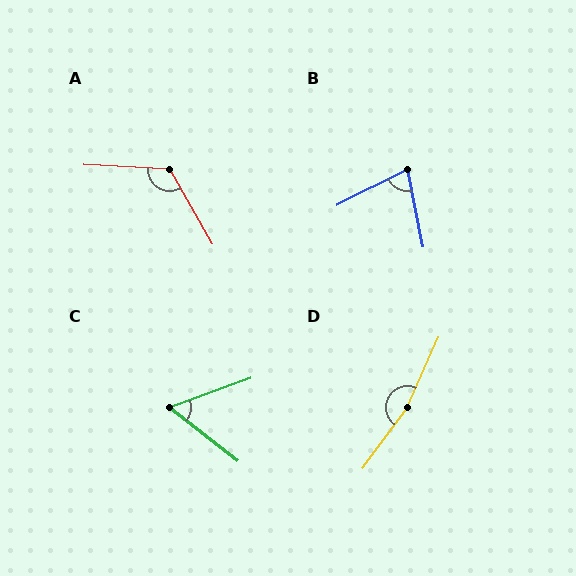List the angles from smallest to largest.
C (58°), B (74°), A (123°), D (168°).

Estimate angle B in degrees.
Approximately 74 degrees.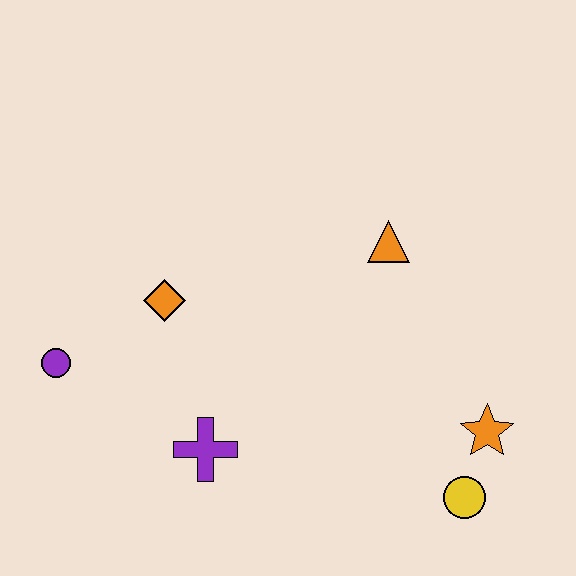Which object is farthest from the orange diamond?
The yellow circle is farthest from the orange diamond.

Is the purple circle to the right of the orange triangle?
No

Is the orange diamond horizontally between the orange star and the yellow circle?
No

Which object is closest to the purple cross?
The orange diamond is closest to the purple cross.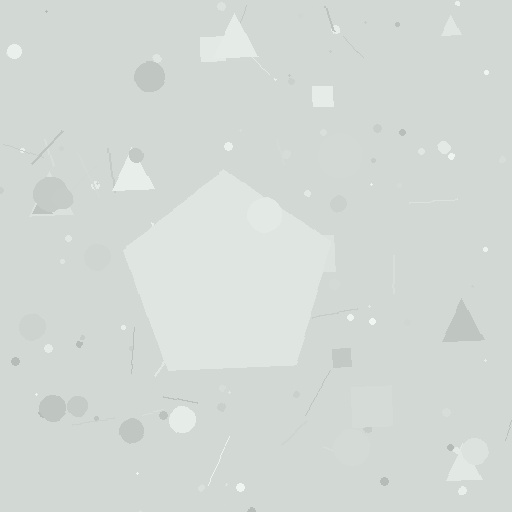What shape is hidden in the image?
A pentagon is hidden in the image.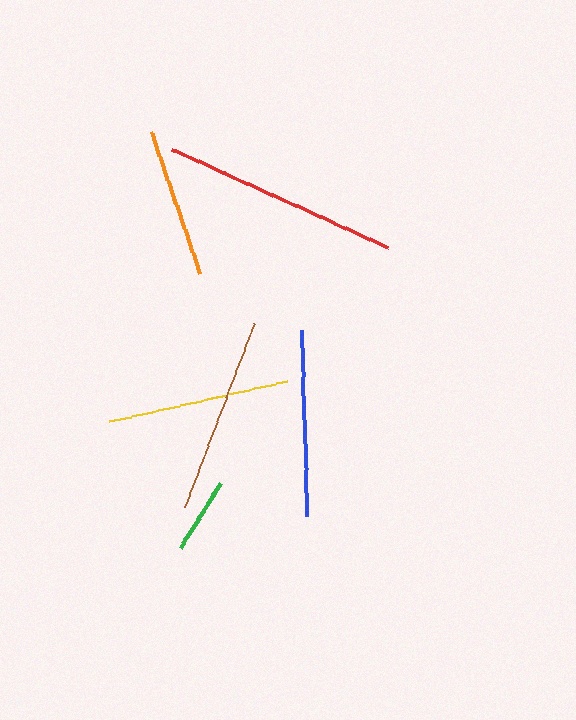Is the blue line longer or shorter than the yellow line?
The blue line is longer than the yellow line.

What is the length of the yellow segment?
The yellow segment is approximately 181 pixels long.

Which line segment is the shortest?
The green line is the shortest at approximately 77 pixels.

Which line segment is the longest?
The red line is the longest at approximately 238 pixels.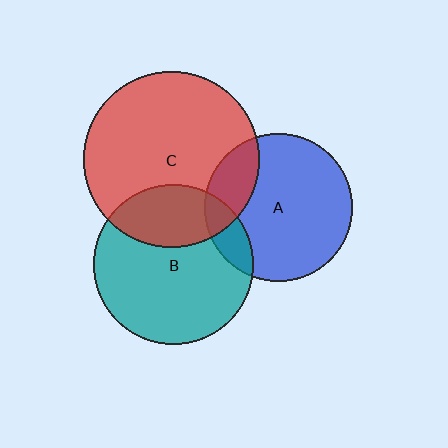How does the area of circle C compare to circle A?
Approximately 1.4 times.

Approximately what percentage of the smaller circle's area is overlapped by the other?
Approximately 30%.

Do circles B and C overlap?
Yes.